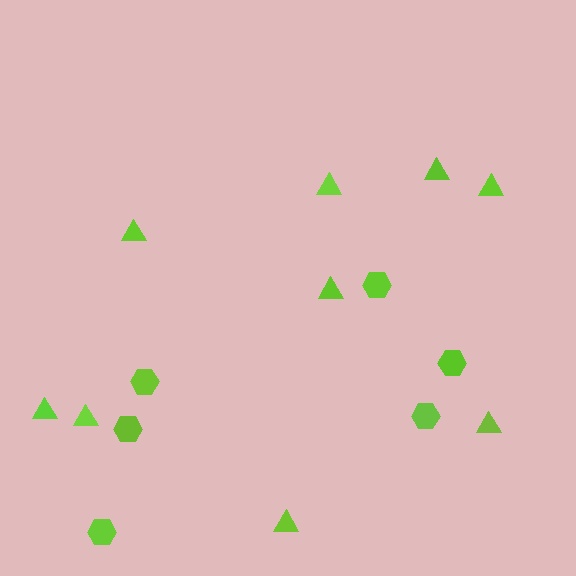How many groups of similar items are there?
There are 2 groups: one group of triangles (9) and one group of hexagons (6).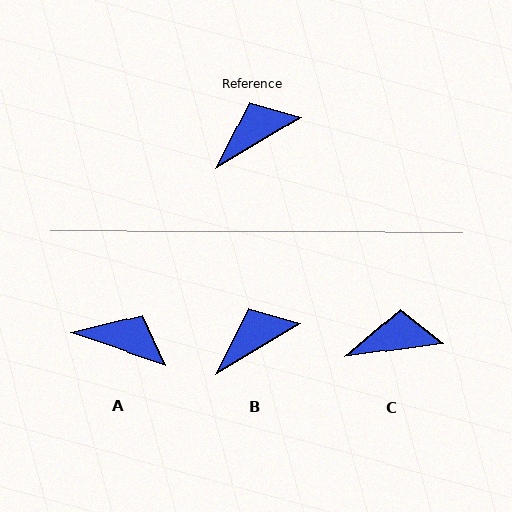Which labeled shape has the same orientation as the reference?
B.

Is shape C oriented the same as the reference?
No, it is off by about 22 degrees.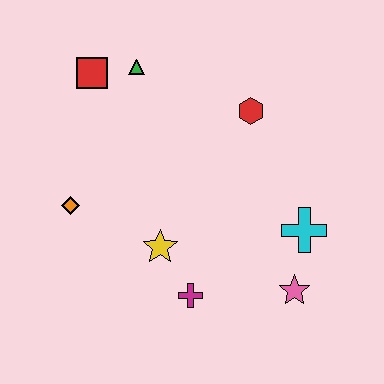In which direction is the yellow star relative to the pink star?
The yellow star is to the left of the pink star.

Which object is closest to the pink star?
The cyan cross is closest to the pink star.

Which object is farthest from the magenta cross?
The red square is farthest from the magenta cross.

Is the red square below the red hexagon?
No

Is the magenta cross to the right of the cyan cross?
No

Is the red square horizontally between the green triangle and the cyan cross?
No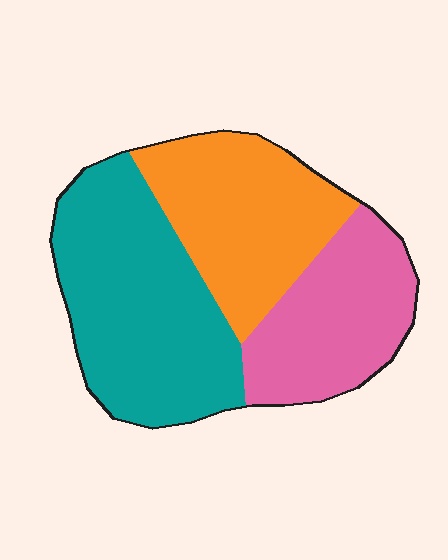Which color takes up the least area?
Pink, at roughly 25%.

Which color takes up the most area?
Teal, at roughly 40%.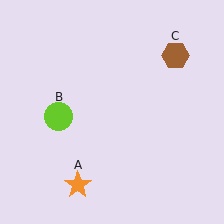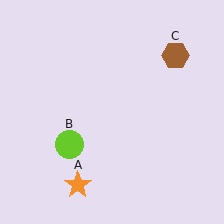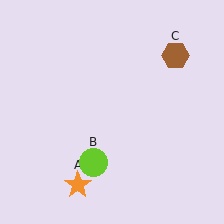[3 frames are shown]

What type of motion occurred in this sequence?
The lime circle (object B) rotated counterclockwise around the center of the scene.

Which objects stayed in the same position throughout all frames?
Orange star (object A) and brown hexagon (object C) remained stationary.